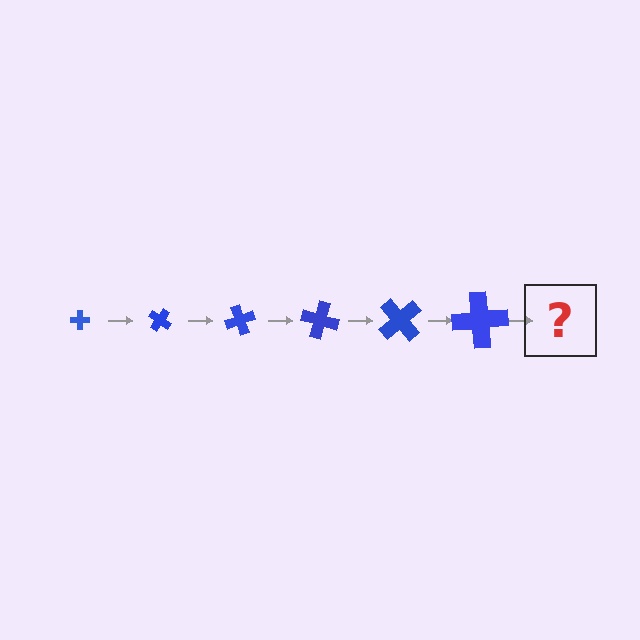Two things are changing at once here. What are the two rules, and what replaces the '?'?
The two rules are that the cross grows larger each step and it rotates 35 degrees each step. The '?' should be a cross, larger than the previous one and rotated 210 degrees from the start.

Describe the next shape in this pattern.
It should be a cross, larger than the previous one and rotated 210 degrees from the start.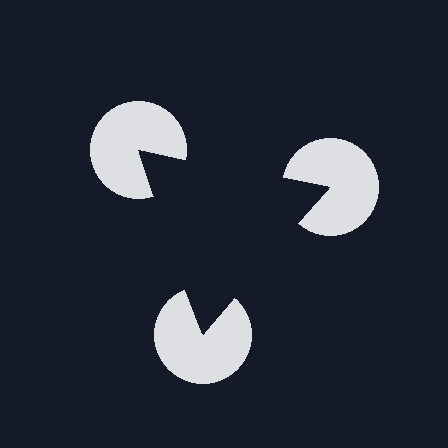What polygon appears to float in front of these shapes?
An illusory triangle — its edges are inferred from the aligned wedge cuts in the pac-man discs, not physically drawn.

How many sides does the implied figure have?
3 sides.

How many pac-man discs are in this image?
There are 3 — one at each vertex of the illusory triangle.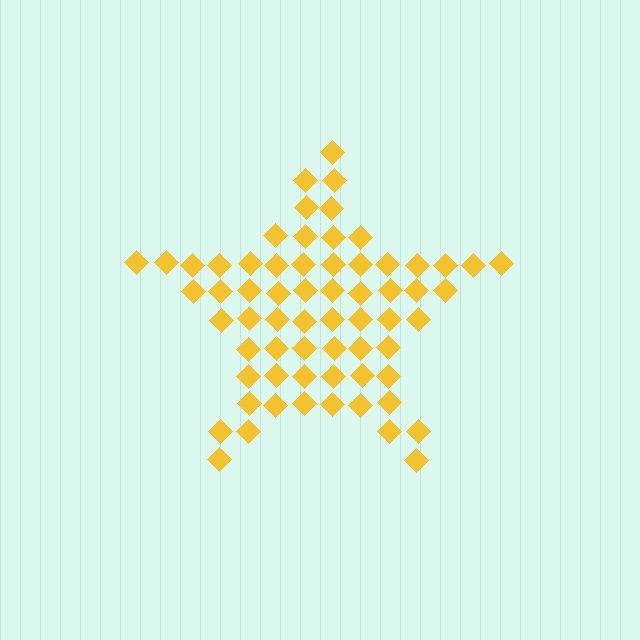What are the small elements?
The small elements are diamonds.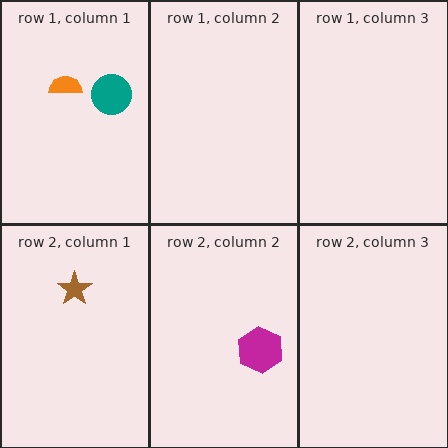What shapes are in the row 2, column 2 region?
The magenta hexagon.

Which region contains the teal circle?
The row 1, column 1 region.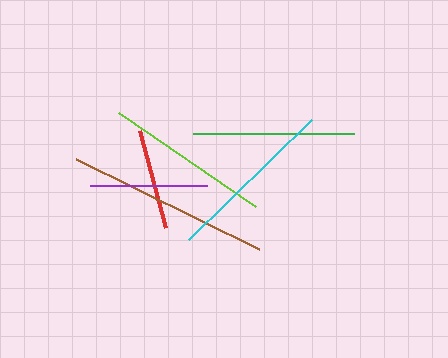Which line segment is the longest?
The brown line is the longest at approximately 203 pixels.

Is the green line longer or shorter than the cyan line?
The cyan line is longer than the green line.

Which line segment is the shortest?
The red line is the shortest at approximately 101 pixels.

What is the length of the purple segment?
The purple segment is approximately 117 pixels long.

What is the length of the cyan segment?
The cyan segment is approximately 172 pixels long.